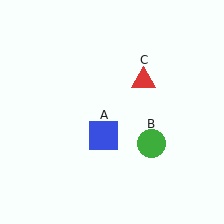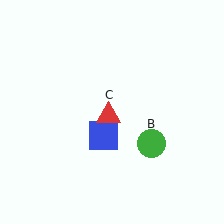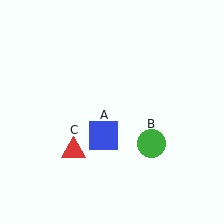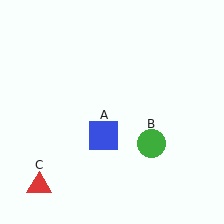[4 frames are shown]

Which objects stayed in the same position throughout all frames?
Blue square (object A) and green circle (object B) remained stationary.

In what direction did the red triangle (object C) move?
The red triangle (object C) moved down and to the left.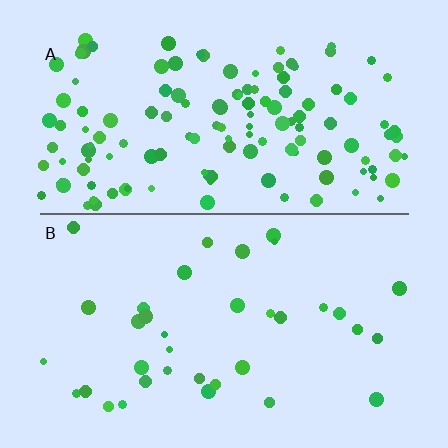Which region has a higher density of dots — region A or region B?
A (the top).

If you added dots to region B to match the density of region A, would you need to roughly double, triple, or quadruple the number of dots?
Approximately quadruple.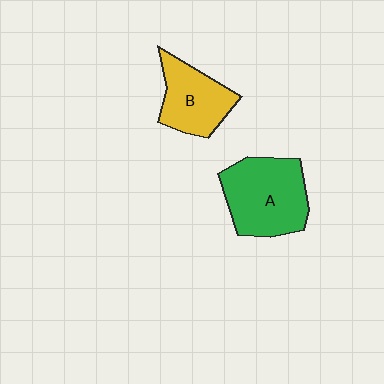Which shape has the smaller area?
Shape B (yellow).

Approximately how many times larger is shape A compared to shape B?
Approximately 1.4 times.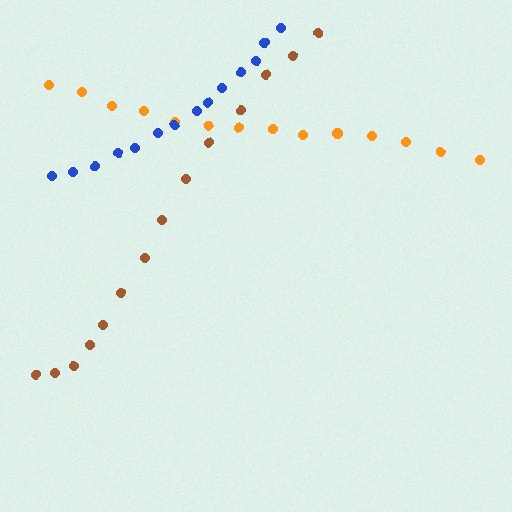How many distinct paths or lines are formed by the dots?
There are 3 distinct paths.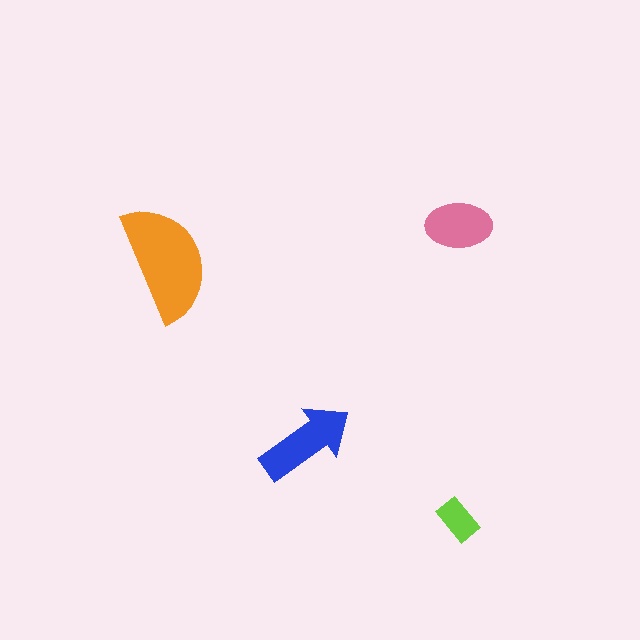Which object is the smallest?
The lime rectangle.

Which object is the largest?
The orange semicircle.